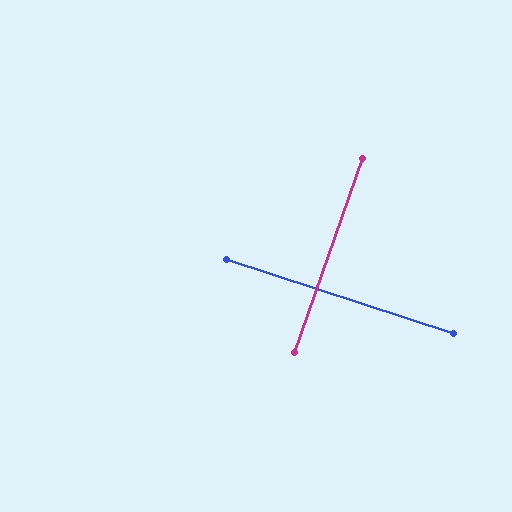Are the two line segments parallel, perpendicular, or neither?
Perpendicular — they meet at approximately 89°.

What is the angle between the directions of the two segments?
Approximately 89 degrees.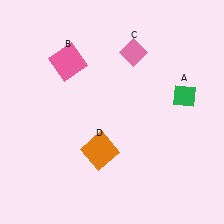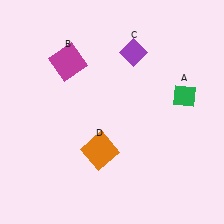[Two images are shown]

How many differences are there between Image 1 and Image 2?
There are 2 differences between the two images.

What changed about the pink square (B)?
In Image 1, B is pink. In Image 2, it changed to magenta.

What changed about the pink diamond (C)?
In Image 1, C is pink. In Image 2, it changed to purple.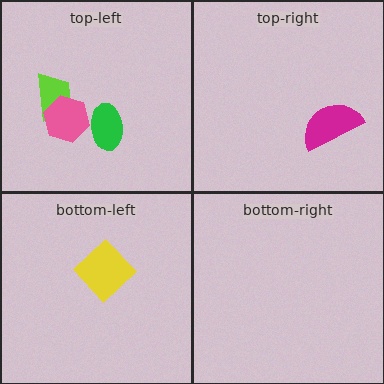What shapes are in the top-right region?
The magenta semicircle.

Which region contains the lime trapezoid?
The top-left region.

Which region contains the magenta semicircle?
The top-right region.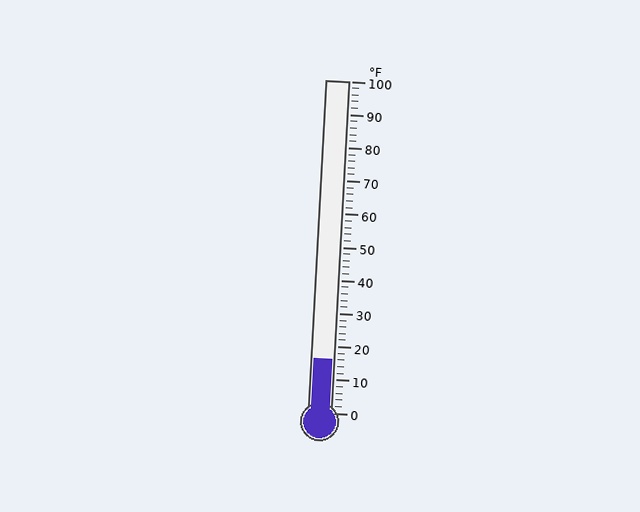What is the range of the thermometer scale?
The thermometer scale ranges from 0°F to 100°F.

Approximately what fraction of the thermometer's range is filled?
The thermometer is filled to approximately 15% of its range.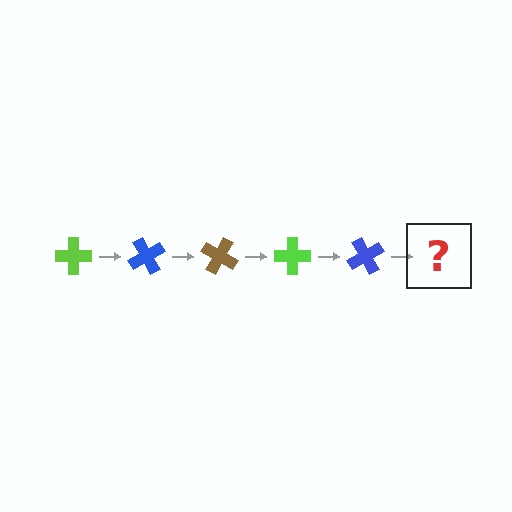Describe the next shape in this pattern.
It should be a brown cross, rotated 300 degrees from the start.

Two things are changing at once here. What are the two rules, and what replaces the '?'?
The two rules are that it rotates 60 degrees each step and the color cycles through lime, blue, and brown. The '?' should be a brown cross, rotated 300 degrees from the start.